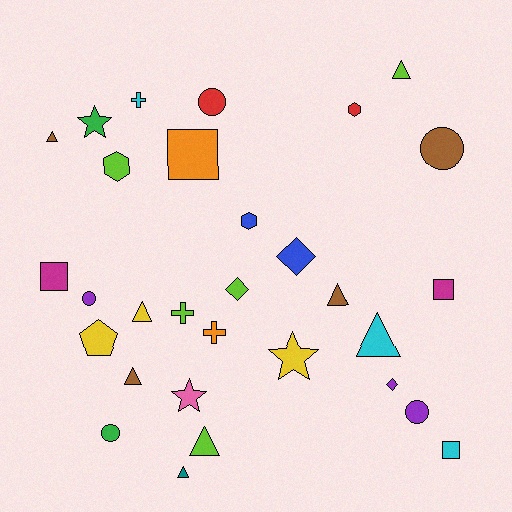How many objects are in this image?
There are 30 objects.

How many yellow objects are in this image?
There are 3 yellow objects.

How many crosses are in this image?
There are 3 crosses.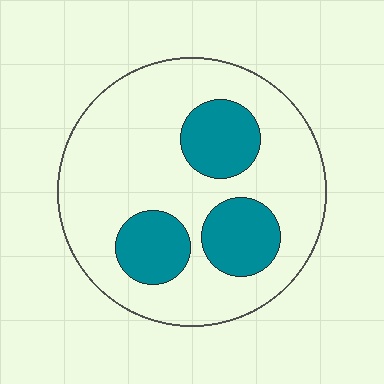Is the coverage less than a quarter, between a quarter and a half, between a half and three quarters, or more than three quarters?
Between a quarter and a half.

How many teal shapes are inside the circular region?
3.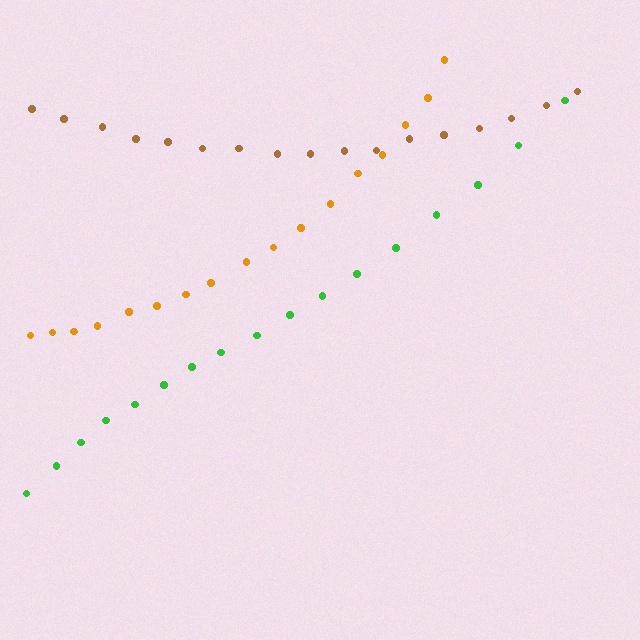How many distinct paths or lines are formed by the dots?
There are 3 distinct paths.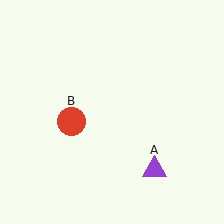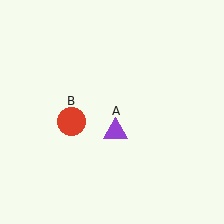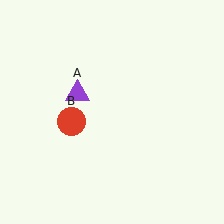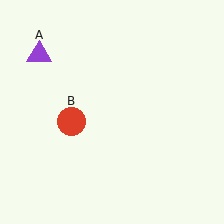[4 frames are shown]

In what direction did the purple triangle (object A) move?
The purple triangle (object A) moved up and to the left.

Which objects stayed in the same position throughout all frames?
Red circle (object B) remained stationary.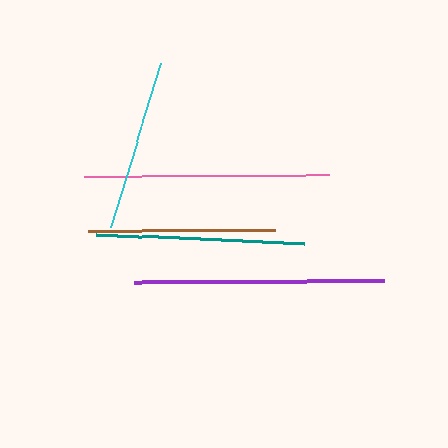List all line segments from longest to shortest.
From longest to shortest: purple, pink, teal, brown, cyan.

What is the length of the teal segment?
The teal segment is approximately 208 pixels long.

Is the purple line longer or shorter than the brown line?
The purple line is longer than the brown line.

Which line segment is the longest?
The purple line is the longest at approximately 250 pixels.